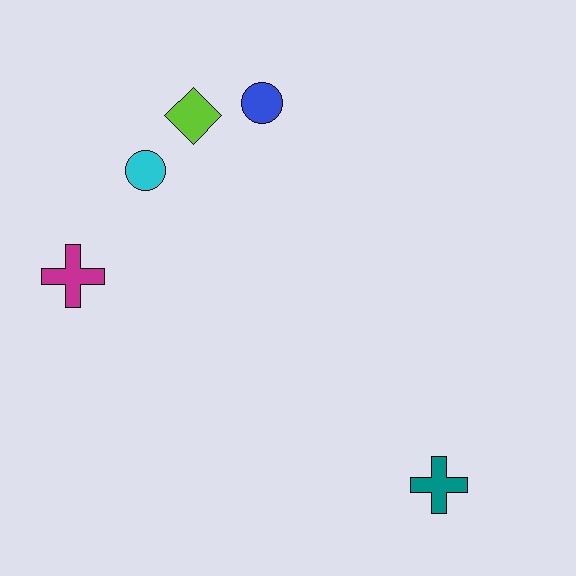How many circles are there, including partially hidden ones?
There are 2 circles.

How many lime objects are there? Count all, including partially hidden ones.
There is 1 lime object.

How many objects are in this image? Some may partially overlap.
There are 5 objects.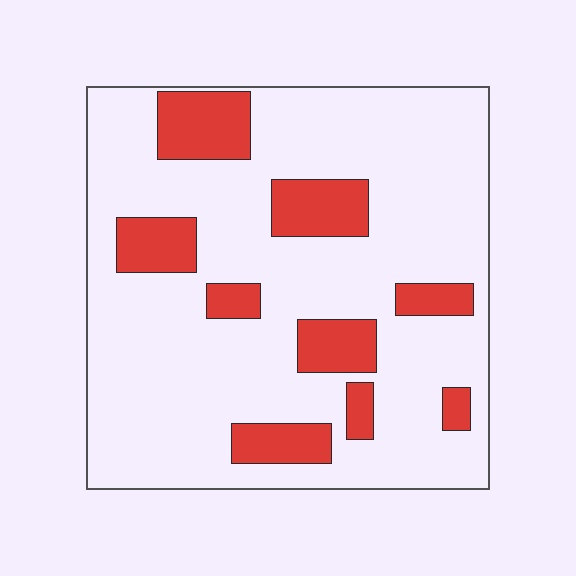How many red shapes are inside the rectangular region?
9.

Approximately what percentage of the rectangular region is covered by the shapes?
Approximately 20%.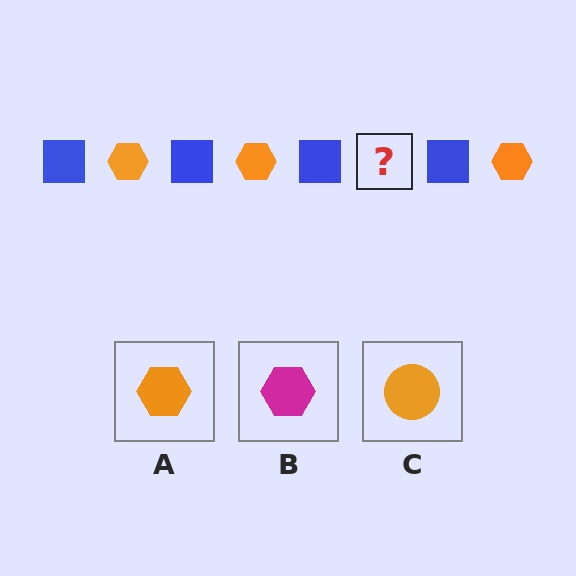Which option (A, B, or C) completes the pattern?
A.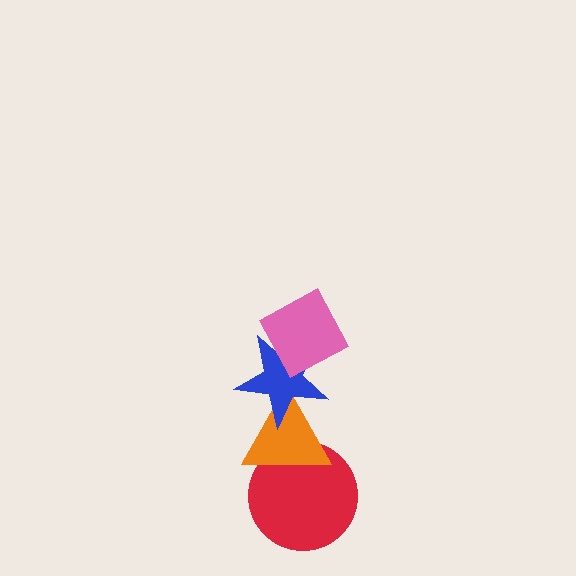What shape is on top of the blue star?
The pink diamond is on top of the blue star.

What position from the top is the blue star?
The blue star is 2nd from the top.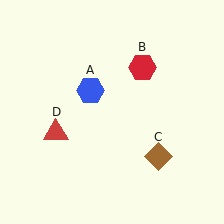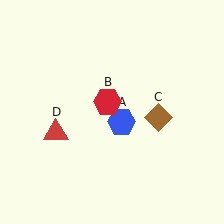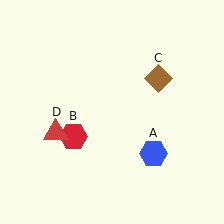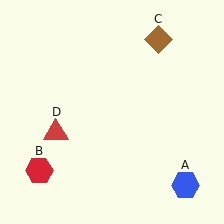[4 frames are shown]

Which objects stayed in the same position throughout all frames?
Red triangle (object D) remained stationary.